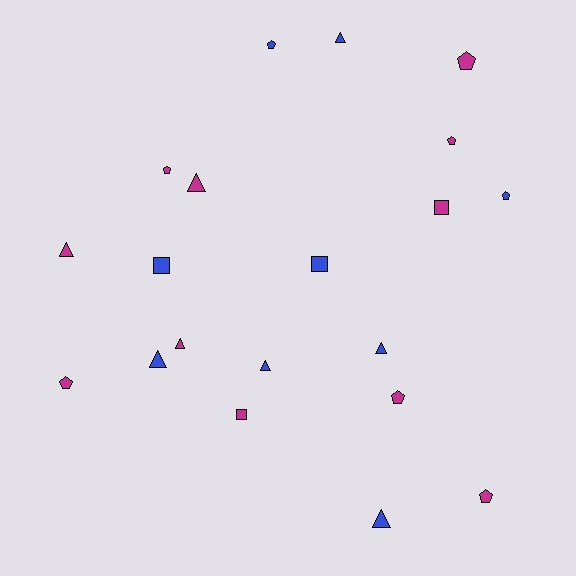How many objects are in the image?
There are 20 objects.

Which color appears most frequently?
Magenta, with 11 objects.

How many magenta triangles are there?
There are 3 magenta triangles.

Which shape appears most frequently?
Pentagon, with 8 objects.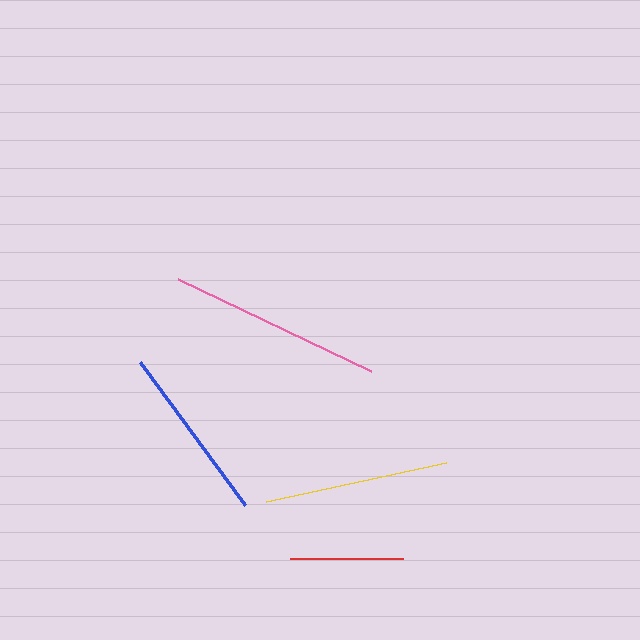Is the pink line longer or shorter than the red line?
The pink line is longer than the red line.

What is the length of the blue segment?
The blue segment is approximately 177 pixels long.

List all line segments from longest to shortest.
From longest to shortest: pink, yellow, blue, red.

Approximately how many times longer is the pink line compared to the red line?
The pink line is approximately 1.9 times the length of the red line.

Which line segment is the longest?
The pink line is the longest at approximately 213 pixels.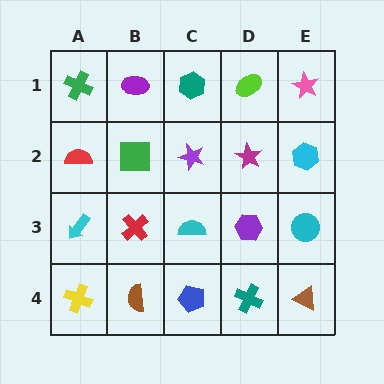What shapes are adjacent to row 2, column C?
A teal hexagon (row 1, column C), a cyan semicircle (row 3, column C), a green square (row 2, column B), a magenta star (row 2, column D).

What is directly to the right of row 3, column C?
A purple hexagon.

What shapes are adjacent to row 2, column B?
A purple ellipse (row 1, column B), a red cross (row 3, column B), a red semicircle (row 2, column A), a purple star (row 2, column C).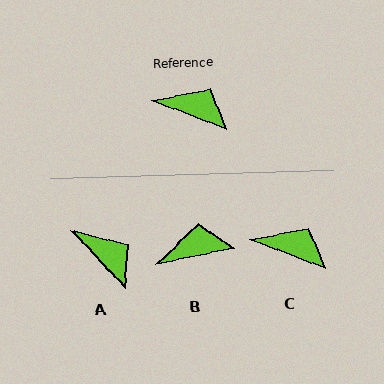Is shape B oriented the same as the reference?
No, it is off by about 33 degrees.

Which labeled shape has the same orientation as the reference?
C.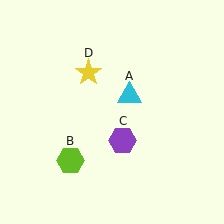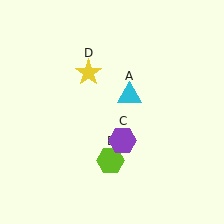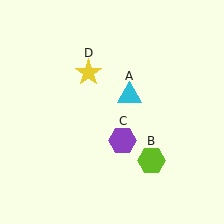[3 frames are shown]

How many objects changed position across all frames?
1 object changed position: lime hexagon (object B).